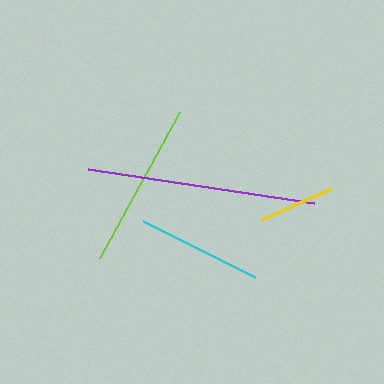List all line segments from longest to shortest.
From longest to shortest: purple, lime, cyan, yellow.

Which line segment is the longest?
The purple line is the longest at approximately 229 pixels.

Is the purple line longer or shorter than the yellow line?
The purple line is longer than the yellow line.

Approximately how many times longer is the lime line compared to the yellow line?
The lime line is approximately 2.2 times the length of the yellow line.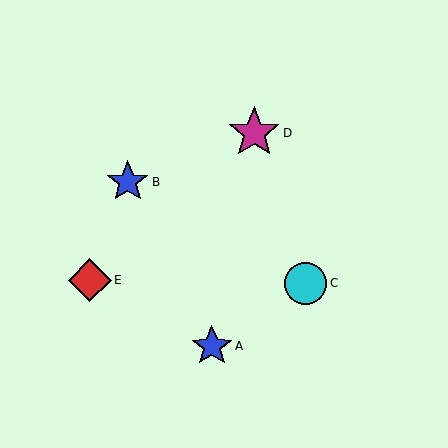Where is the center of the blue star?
The center of the blue star is at (212, 346).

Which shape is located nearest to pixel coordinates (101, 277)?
The red diamond (labeled E) at (90, 280) is nearest to that location.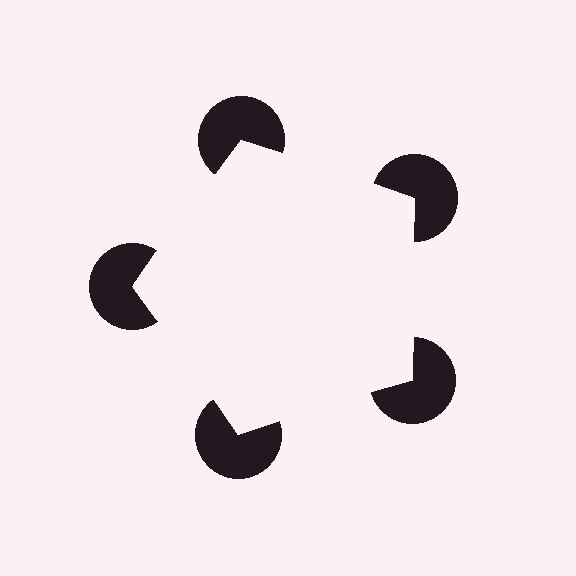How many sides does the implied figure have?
5 sides.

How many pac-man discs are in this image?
There are 5 — one at each vertex of the illusory pentagon.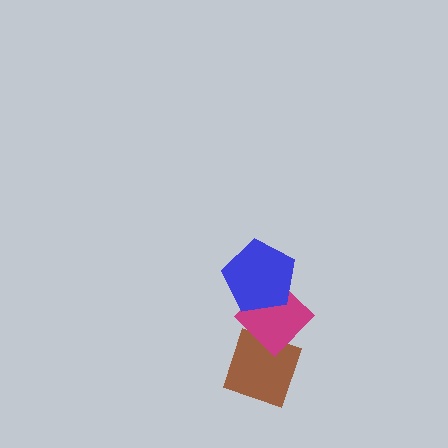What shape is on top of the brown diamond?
The magenta diamond is on top of the brown diamond.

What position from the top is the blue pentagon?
The blue pentagon is 1st from the top.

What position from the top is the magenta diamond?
The magenta diamond is 2nd from the top.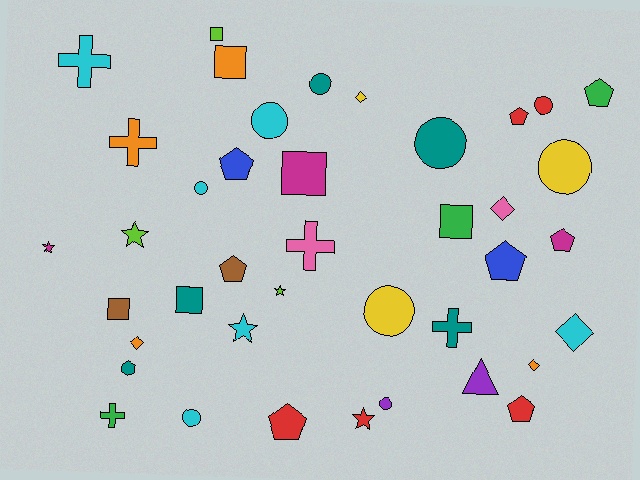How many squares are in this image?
There are 6 squares.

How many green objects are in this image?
There are 3 green objects.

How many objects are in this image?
There are 40 objects.